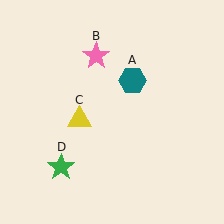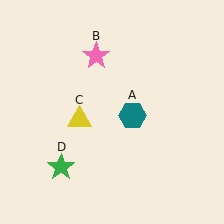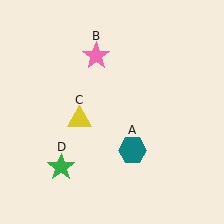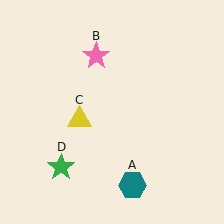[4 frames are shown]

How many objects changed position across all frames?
1 object changed position: teal hexagon (object A).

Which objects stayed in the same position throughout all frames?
Pink star (object B) and yellow triangle (object C) and green star (object D) remained stationary.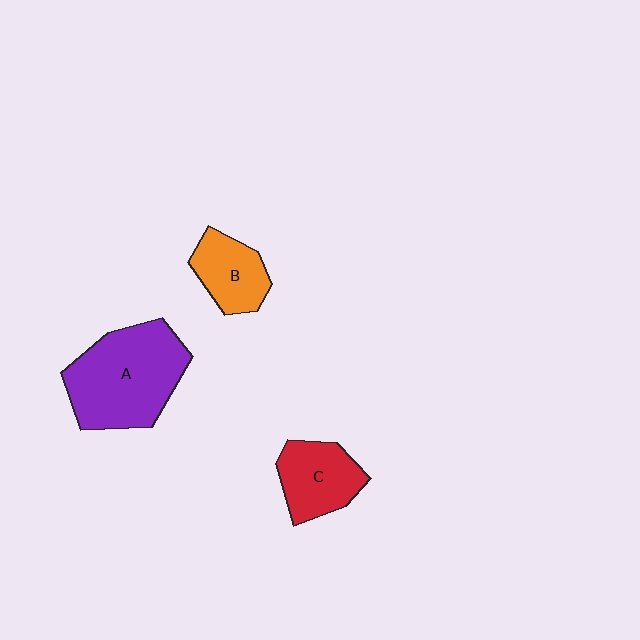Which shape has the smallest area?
Shape B (orange).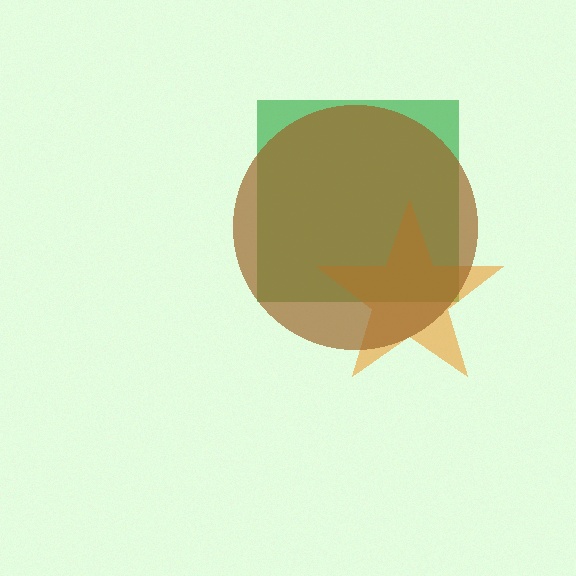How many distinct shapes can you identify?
There are 3 distinct shapes: a green square, an orange star, a brown circle.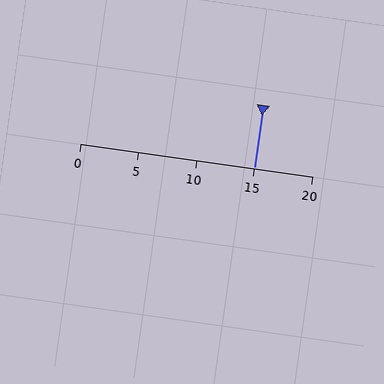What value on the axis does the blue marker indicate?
The marker indicates approximately 15.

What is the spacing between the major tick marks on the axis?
The major ticks are spaced 5 apart.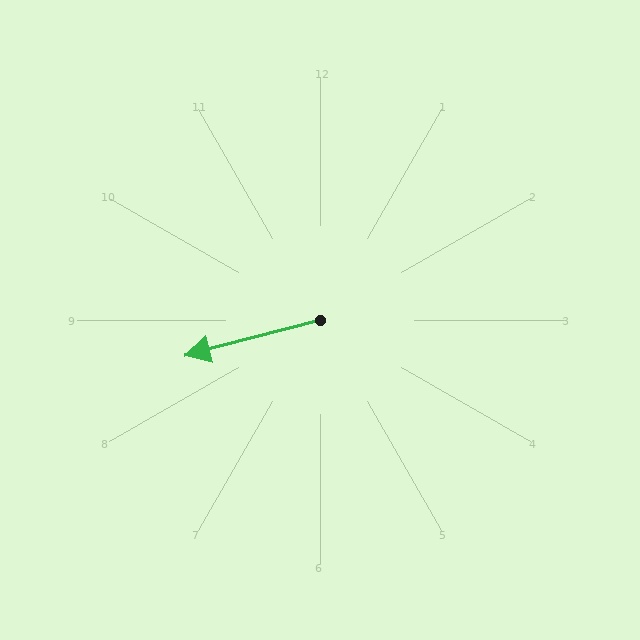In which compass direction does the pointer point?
West.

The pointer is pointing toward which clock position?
Roughly 9 o'clock.